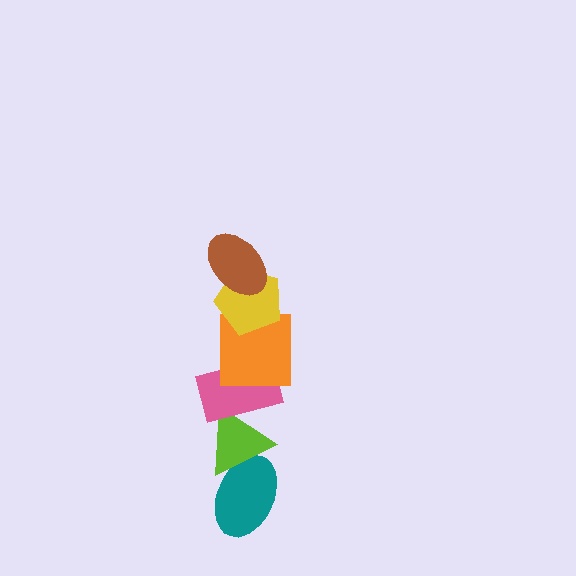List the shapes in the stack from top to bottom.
From top to bottom: the brown ellipse, the yellow pentagon, the orange square, the pink rectangle, the lime triangle, the teal ellipse.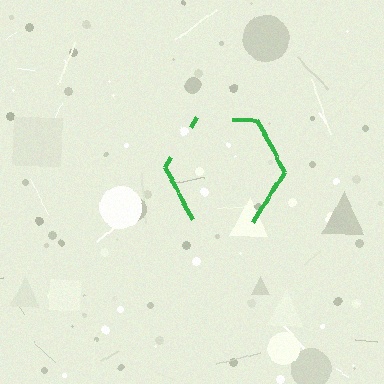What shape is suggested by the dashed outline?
The dashed outline suggests a hexagon.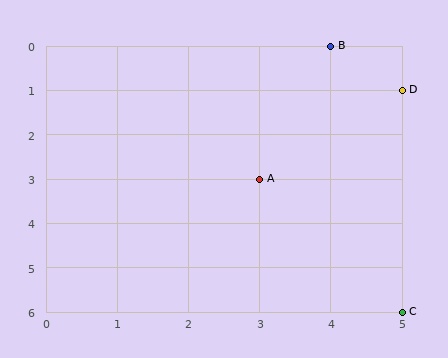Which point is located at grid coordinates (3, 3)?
Point A is at (3, 3).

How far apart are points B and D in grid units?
Points B and D are 1 column and 1 row apart (about 1.4 grid units diagonally).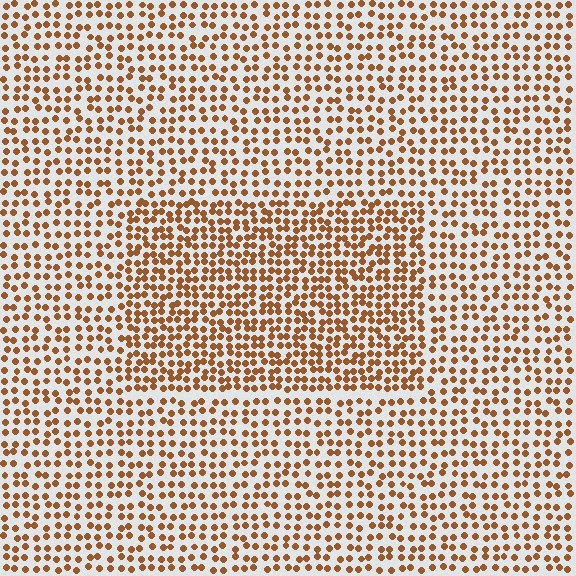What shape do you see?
I see a rectangle.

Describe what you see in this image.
The image contains small brown elements arranged at two different densities. A rectangle-shaped region is visible where the elements are more densely packed than the surrounding area.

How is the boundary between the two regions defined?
The boundary is defined by a change in element density (approximately 1.6x ratio). All elements are the same color, size, and shape.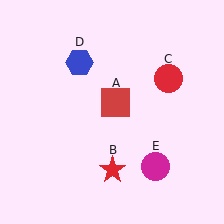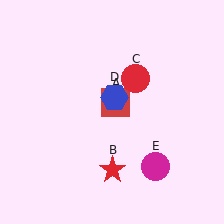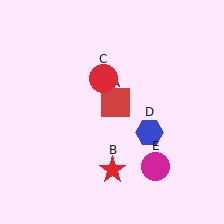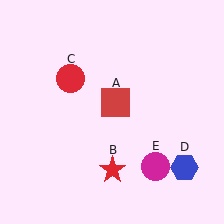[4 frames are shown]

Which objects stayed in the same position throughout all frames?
Red square (object A) and red star (object B) and magenta circle (object E) remained stationary.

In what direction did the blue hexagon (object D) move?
The blue hexagon (object D) moved down and to the right.